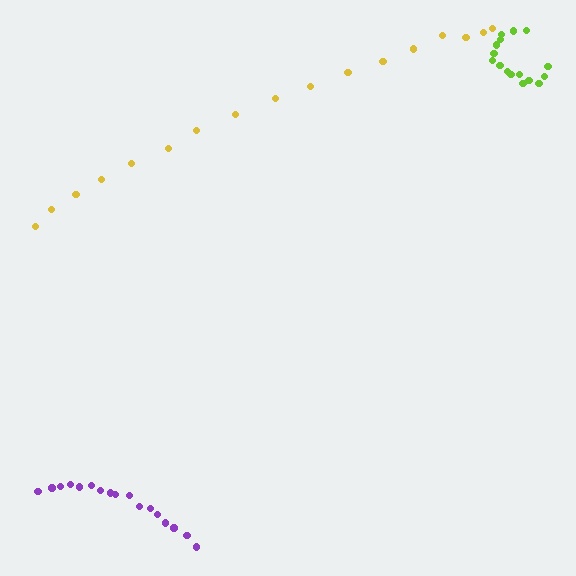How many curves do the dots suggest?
There are 3 distinct paths.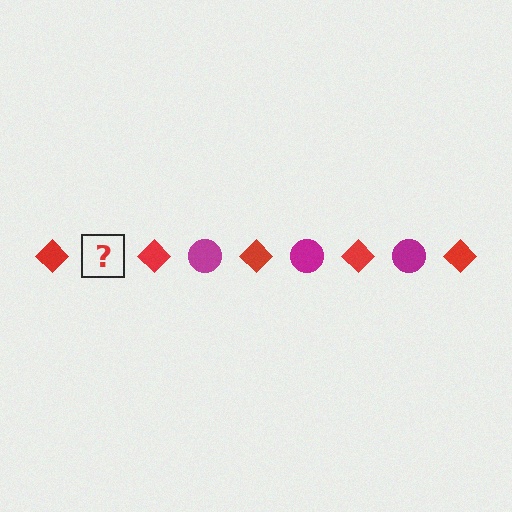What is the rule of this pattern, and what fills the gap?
The rule is that the pattern alternates between red diamond and magenta circle. The gap should be filled with a magenta circle.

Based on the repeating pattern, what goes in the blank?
The blank should be a magenta circle.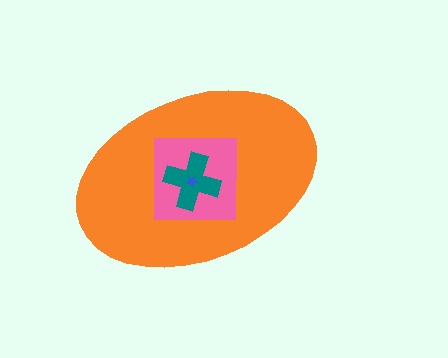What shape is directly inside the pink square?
The teal cross.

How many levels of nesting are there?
4.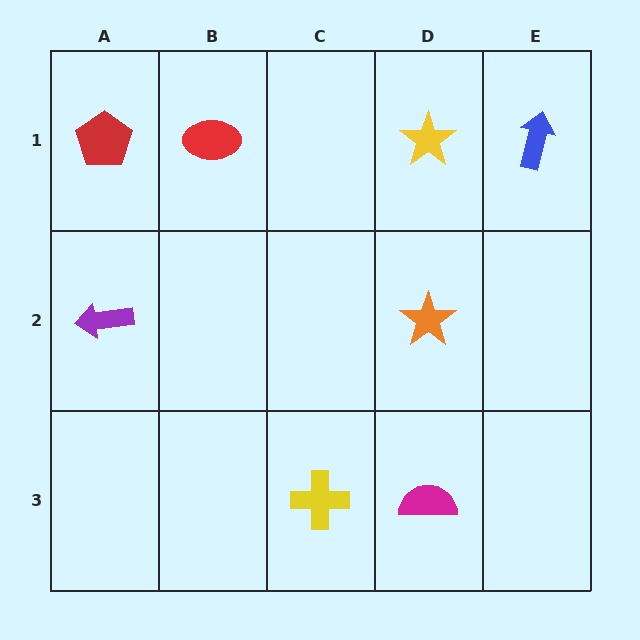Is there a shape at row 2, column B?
No, that cell is empty.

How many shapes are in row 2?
2 shapes.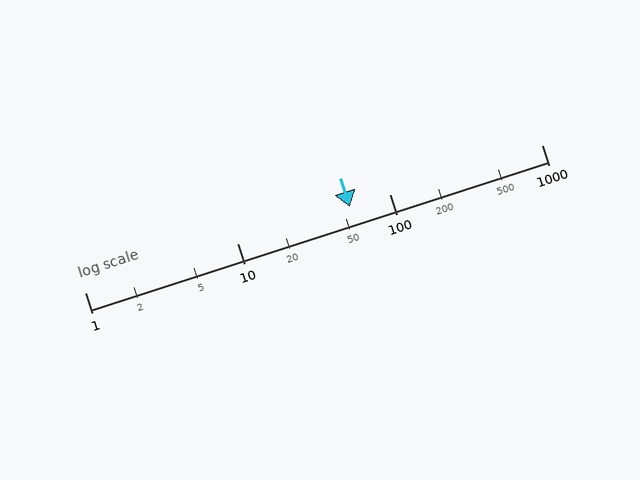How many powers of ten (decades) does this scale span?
The scale spans 3 decades, from 1 to 1000.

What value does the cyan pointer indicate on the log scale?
The pointer indicates approximately 55.